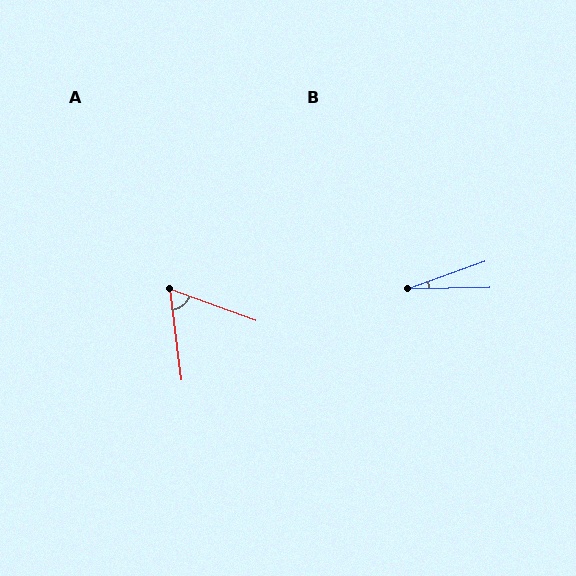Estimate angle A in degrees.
Approximately 63 degrees.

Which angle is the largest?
A, at approximately 63 degrees.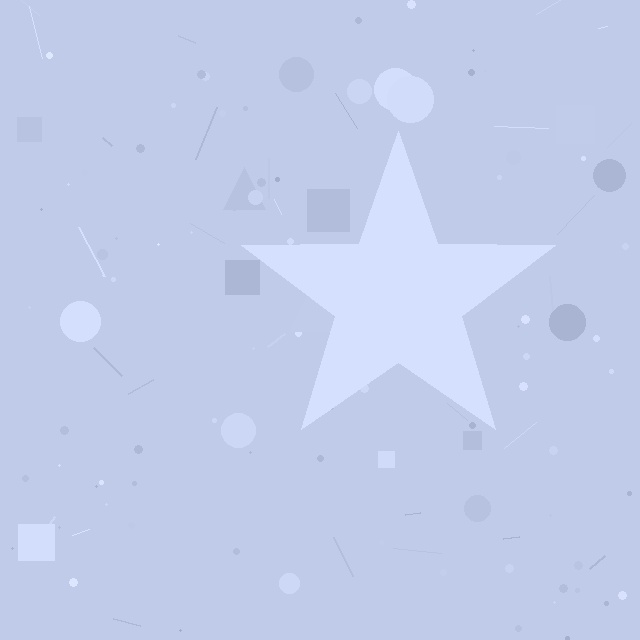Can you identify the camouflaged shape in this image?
The camouflaged shape is a star.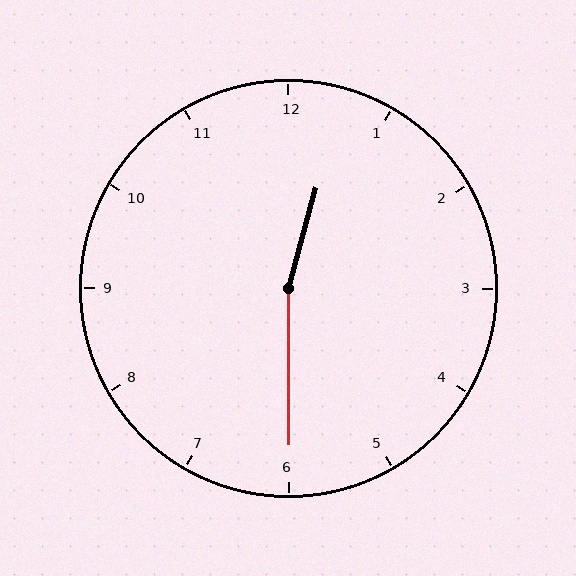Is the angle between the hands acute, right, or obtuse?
It is obtuse.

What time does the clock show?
12:30.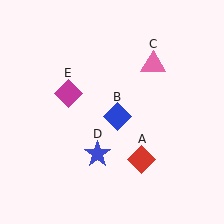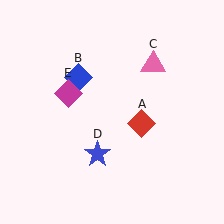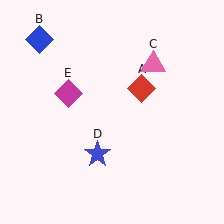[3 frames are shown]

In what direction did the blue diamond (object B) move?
The blue diamond (object B) moved up and to the left.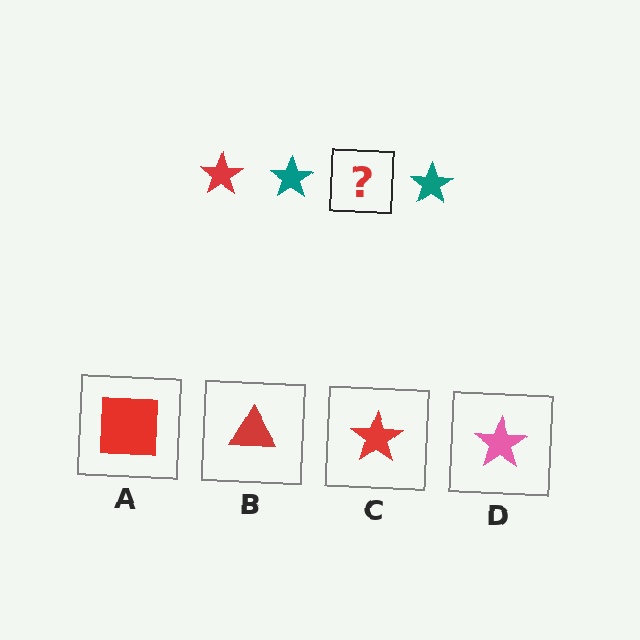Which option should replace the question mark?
Option C.